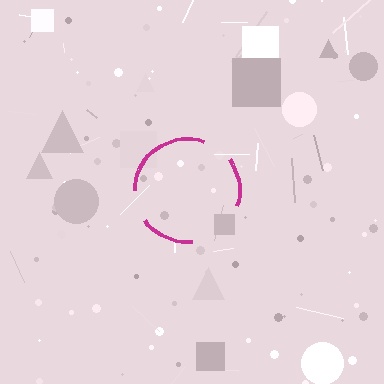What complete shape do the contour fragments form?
The contour fragments form a circle.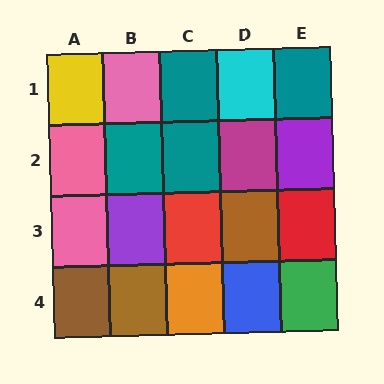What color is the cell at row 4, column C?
Orange.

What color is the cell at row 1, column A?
Yellow.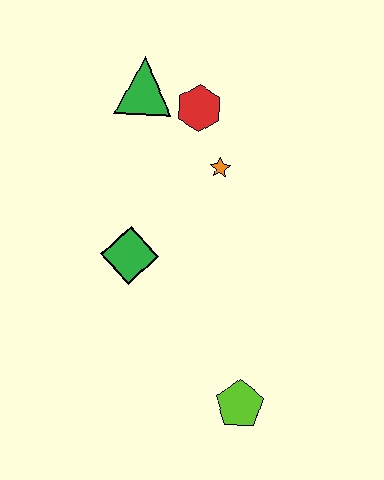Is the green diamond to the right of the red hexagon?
No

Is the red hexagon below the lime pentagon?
No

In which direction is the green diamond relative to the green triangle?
The green diamond is below the green triangle.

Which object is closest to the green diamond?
The orange star is closest to the green diamond.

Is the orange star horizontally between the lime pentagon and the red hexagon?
Yes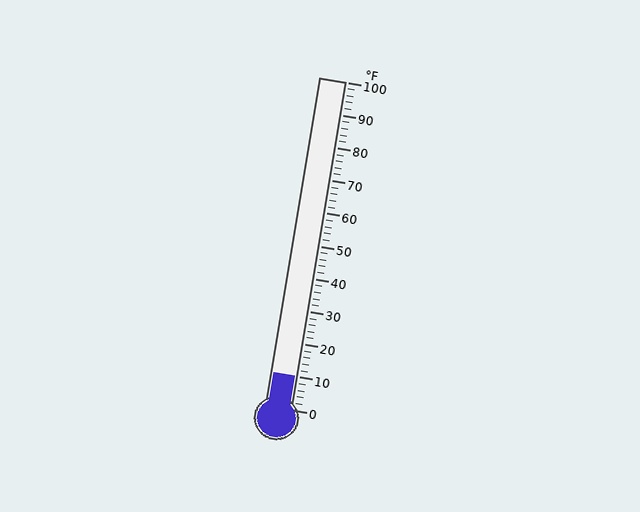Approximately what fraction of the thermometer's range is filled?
The thermometer is filled to approximately 10% of its range.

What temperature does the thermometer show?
The thermometer shows approximately 10°F.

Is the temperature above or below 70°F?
The temperature is below 70°F.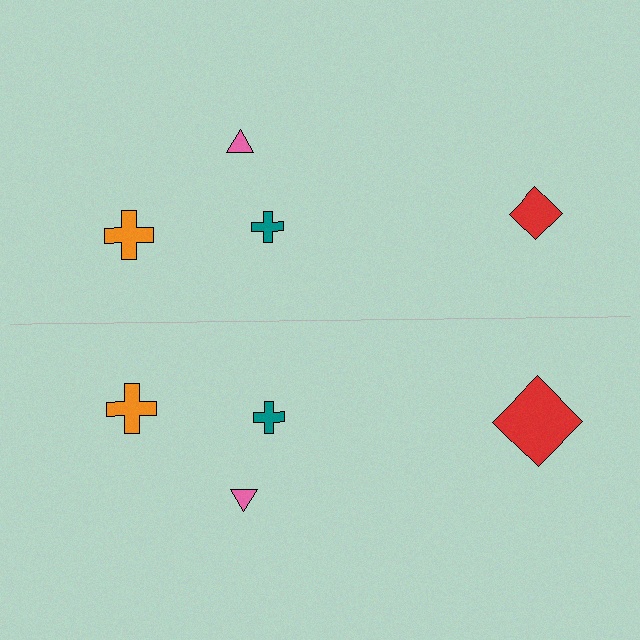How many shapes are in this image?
There are 8 shapes in this image.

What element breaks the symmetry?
The red diamond on the bottom side has a different size than its mirror counterpart.